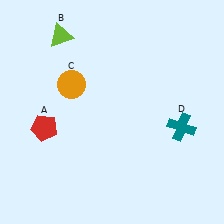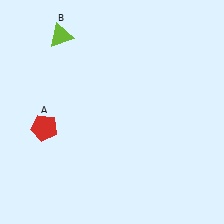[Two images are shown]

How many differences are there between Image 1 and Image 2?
There are 2 differences between the two images.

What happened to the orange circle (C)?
The orange circle (C) was removed in Image 2. It was in the top-left area of Image 1.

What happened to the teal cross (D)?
The teal cross (D) was removed in Image 2. It was in the bottom-right area of Image 1.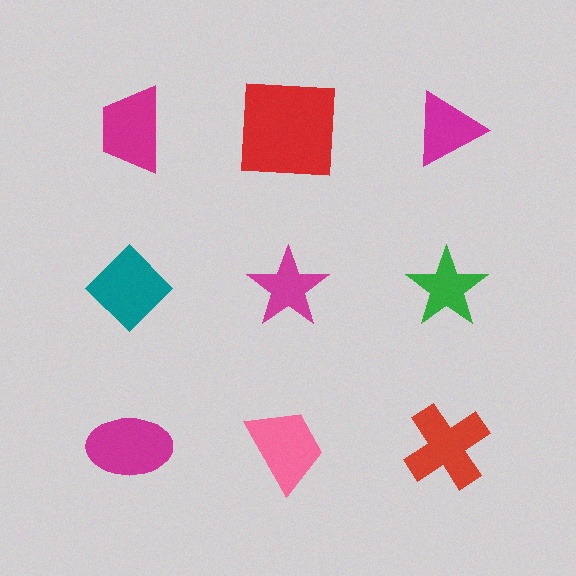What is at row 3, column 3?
A red cross.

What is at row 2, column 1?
A teal diamond.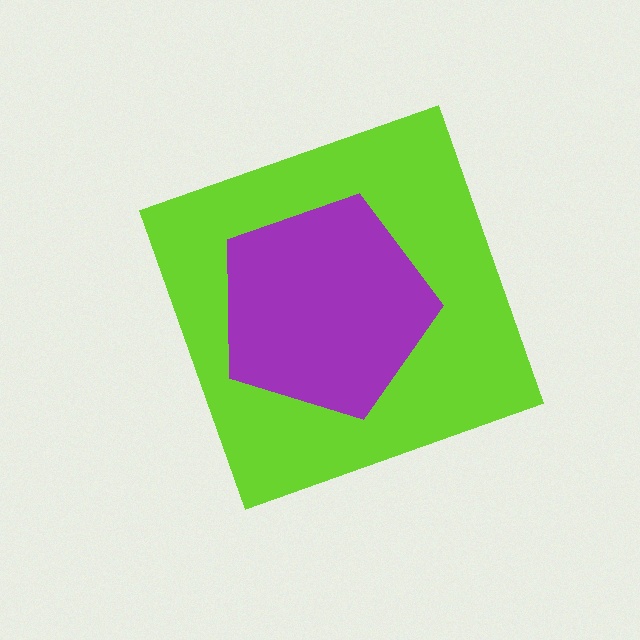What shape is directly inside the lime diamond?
The purple pentagon.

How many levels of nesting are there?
2.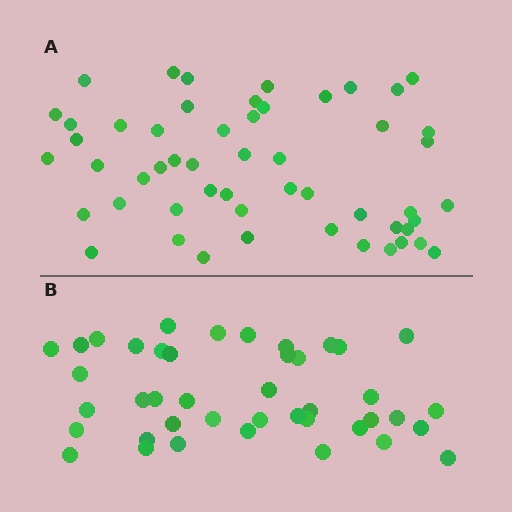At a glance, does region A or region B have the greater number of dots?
Region A (the top region) has more dots.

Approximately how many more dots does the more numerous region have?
Region A has roughly 12 or so more dots than region B.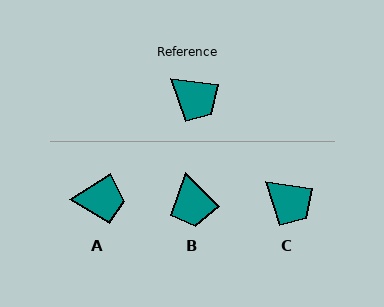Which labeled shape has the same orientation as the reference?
C.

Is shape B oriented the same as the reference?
No, it is off by about 38 degrees.